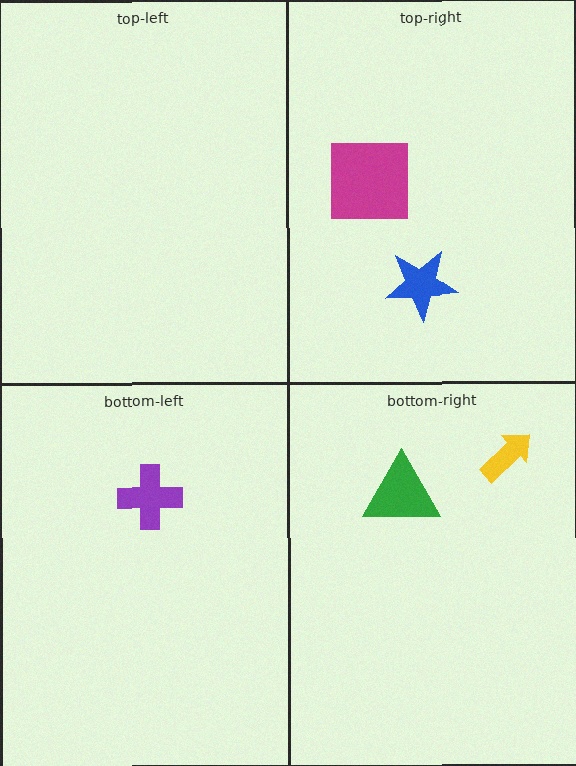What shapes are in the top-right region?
The blue star, the magenta square.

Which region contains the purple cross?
The bottom-left region.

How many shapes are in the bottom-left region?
1.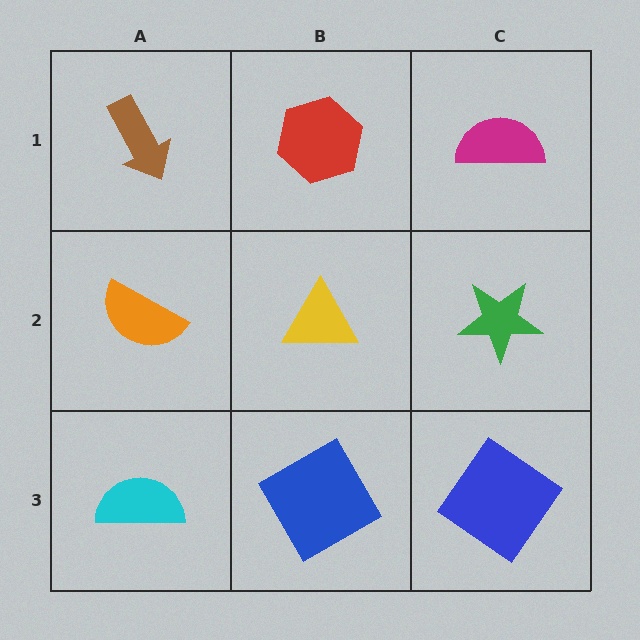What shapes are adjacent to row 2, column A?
A brown arrow (row 1, column A), a cyan semicircle (row 3, column A), a yellow triangle (row 2, column B).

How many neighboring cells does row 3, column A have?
2.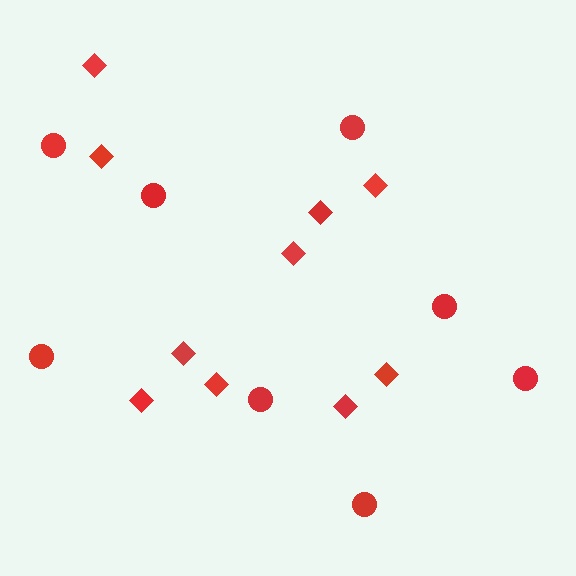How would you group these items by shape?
There are 2 groups: one group of circles (8) and one group of diamonds (10).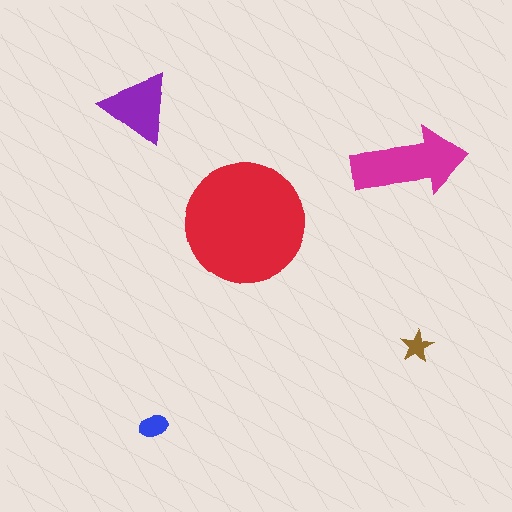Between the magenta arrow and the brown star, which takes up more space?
The magenta arrow.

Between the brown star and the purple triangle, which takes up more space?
The purple triangle.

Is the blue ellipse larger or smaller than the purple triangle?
Smaller.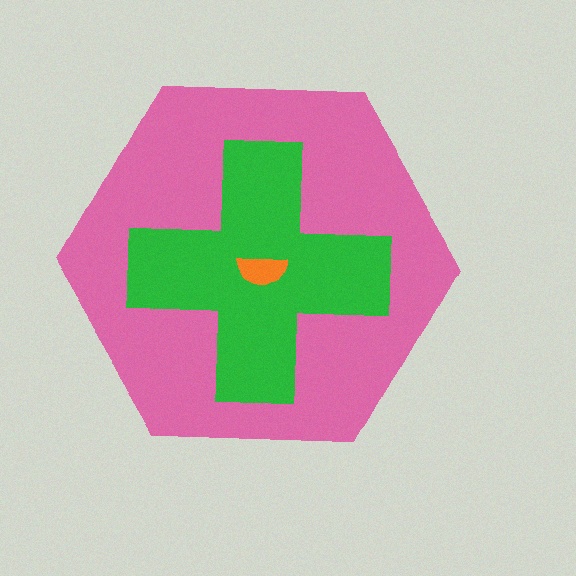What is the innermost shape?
The orange semicircle.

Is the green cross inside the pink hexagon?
Yes.